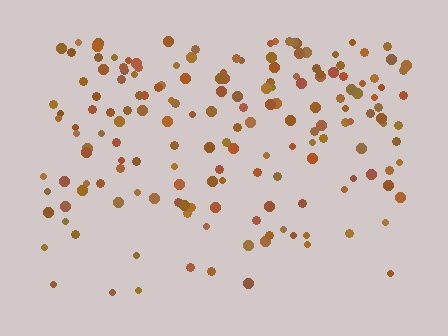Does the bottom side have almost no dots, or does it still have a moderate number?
Still a moderate number, just noticeably fewer than the top.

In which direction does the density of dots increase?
From bottom to top, with the top side densest.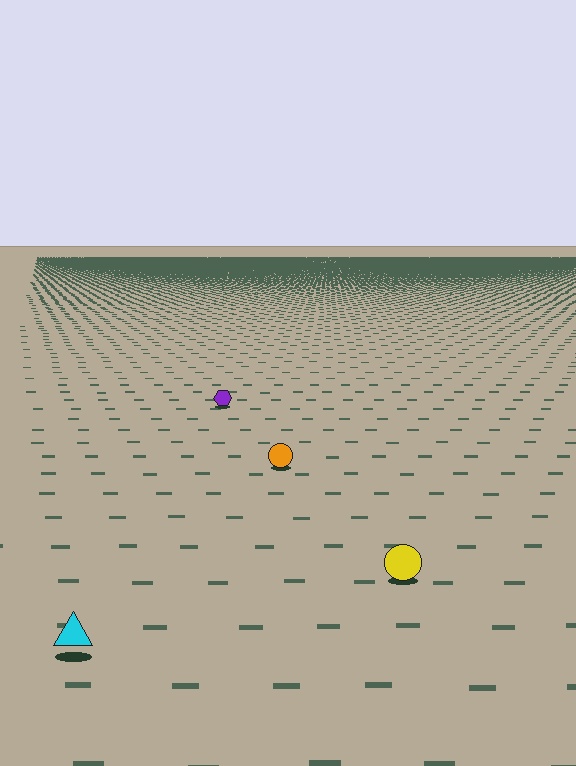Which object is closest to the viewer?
The cyan triangle is closest. The texture marks near it are larger and more spread out.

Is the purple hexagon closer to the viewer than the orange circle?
No. The orange circle is closer — you can tell from the texture gradient: the ground texture is coarser near it.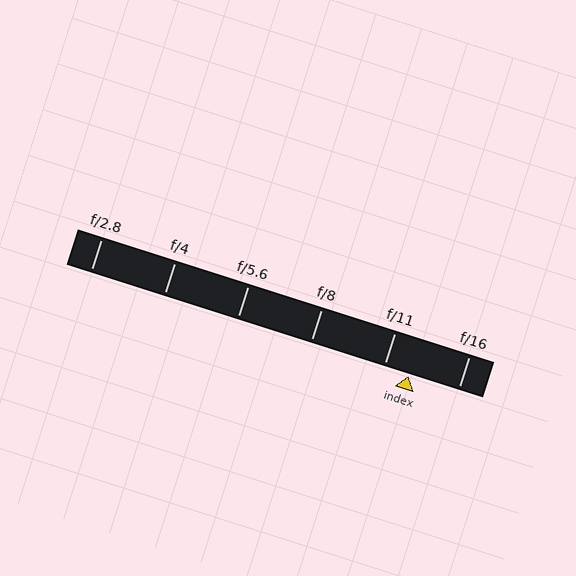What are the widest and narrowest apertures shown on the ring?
The widest aperture shown is f/2.8 and the narrowest is f/16.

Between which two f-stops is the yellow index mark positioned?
The index mark is between f/11 and f/16.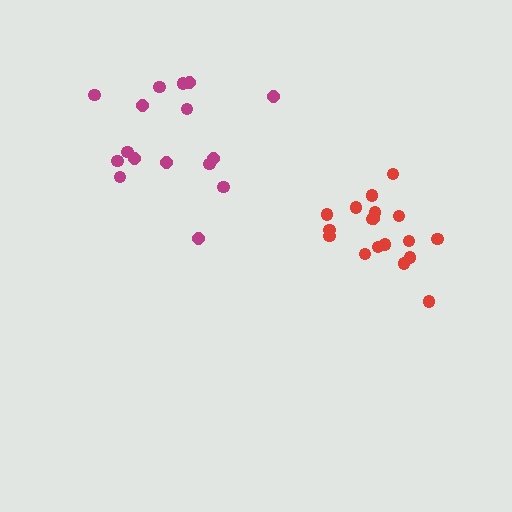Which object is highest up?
The magenta cluster is topmost.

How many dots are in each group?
Group 1: 18 dots, Group 2: 16 dots (34 total).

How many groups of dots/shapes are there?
There are 2 groups.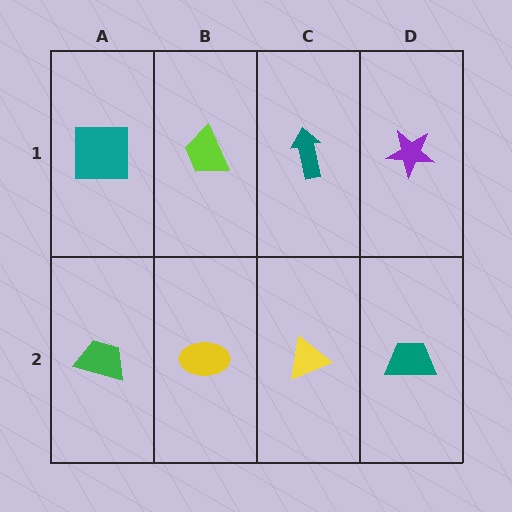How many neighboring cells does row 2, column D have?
2.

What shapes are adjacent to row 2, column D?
A purple star (row 1, column D), a yellow triangle (row 2, column C).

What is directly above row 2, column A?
A teal square.